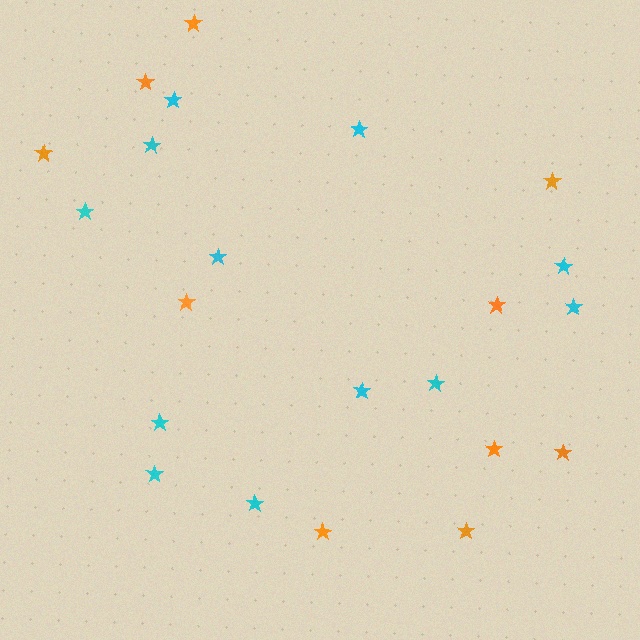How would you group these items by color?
There are 2 groups: one group of cyan stars (12) and one group of orange stars (10).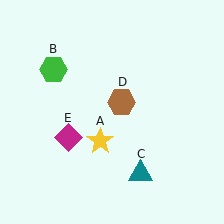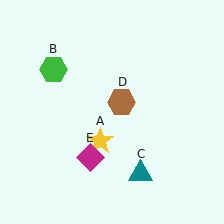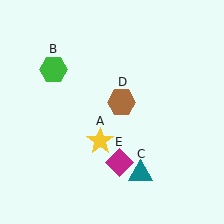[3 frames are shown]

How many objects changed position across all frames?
1 object changed position: magenta diamond (object E).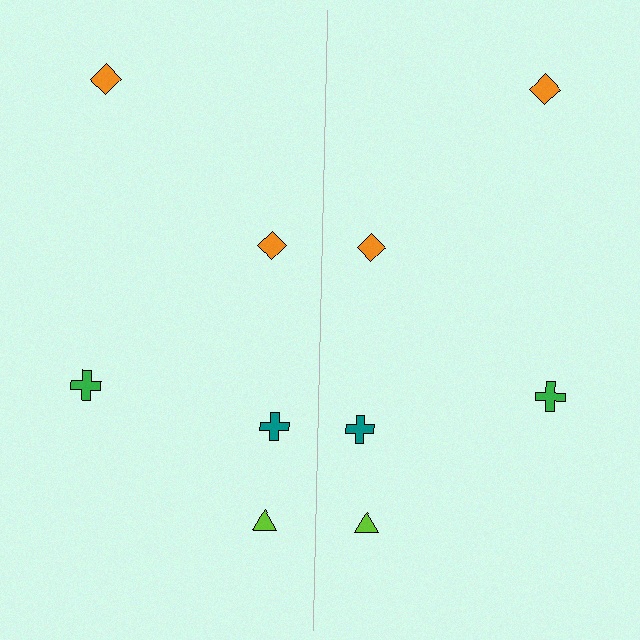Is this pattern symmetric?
Yes, this pattern has bilateral (reflection) symmetry.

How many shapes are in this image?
There are 10 shapes in this image.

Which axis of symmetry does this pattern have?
The pattern has a vertical axis of symmetry running through the center of the image.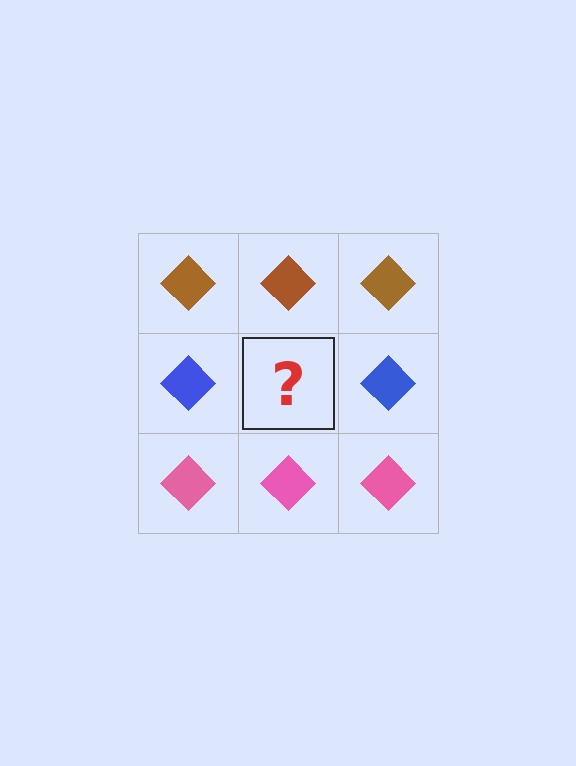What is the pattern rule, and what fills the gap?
The rule is that each row has a consistent color. The gap should be filled with a blue diamond.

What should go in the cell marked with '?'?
The missing cell should contain a blue diamond.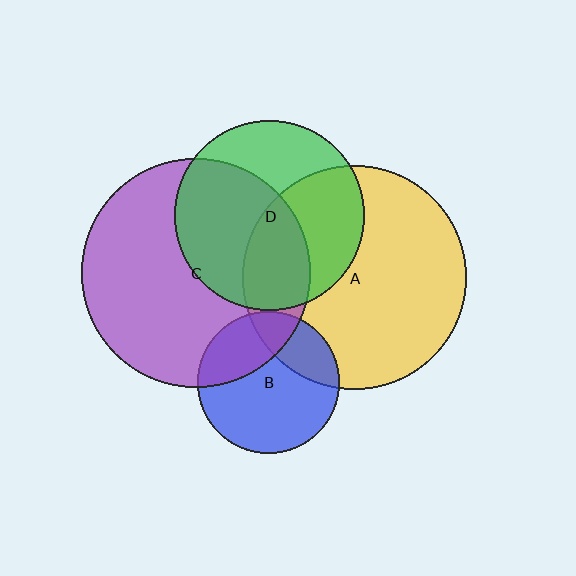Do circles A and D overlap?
Yes.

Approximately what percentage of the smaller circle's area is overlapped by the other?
Approximately 45%.